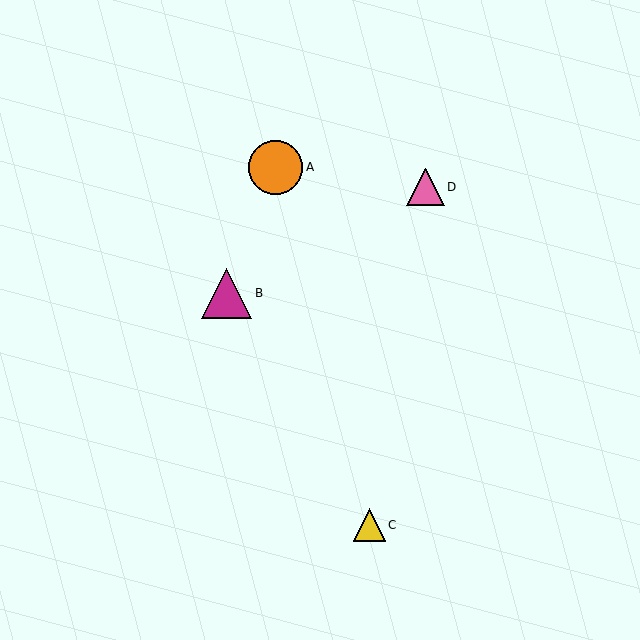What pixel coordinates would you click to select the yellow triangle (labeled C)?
Click at (369, 525) to select the yellow triangle C.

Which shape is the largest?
The orange circle (labeled A) is the largest.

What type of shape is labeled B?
Shape B is a magenta triangle.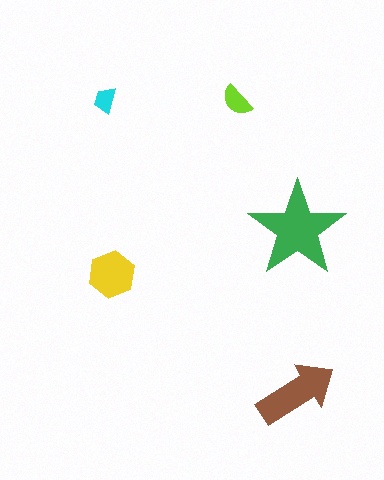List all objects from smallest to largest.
The cyan trapezoid, the lime semicircle, the yellow hexagon, the brown arrow, the green star.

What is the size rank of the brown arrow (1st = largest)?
2nd.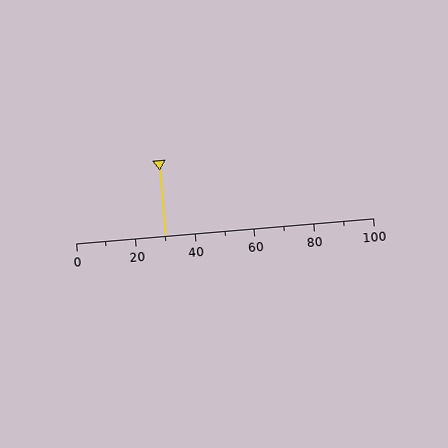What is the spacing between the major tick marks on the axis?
The major ticks are spaced 20 apart.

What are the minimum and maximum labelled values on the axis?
The axis runs from 0 to 100.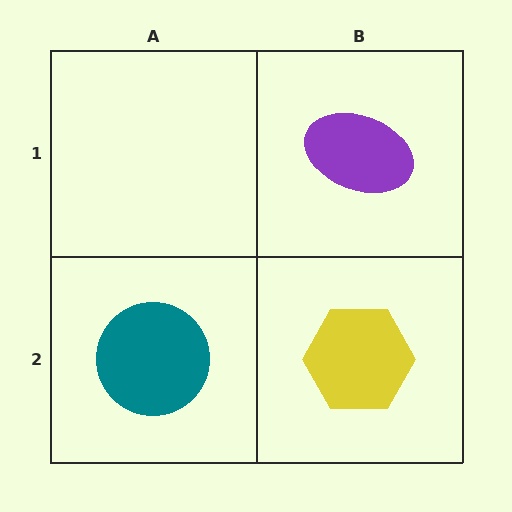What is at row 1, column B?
A purple ellipse.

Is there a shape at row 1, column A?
No, that cell is empty.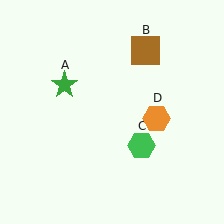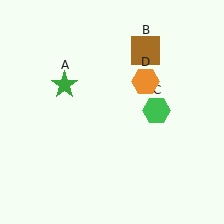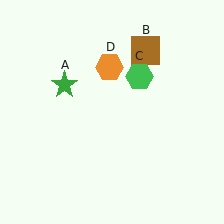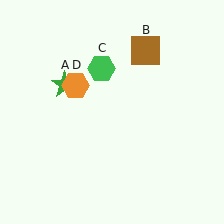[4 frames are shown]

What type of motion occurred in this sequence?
The green hexagon (object C), orange hexagon (object D) rotated counterclockwise around the center of the scene.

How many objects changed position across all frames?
2 objects changed position: green hexagon (object C), orange hexagon (object D).